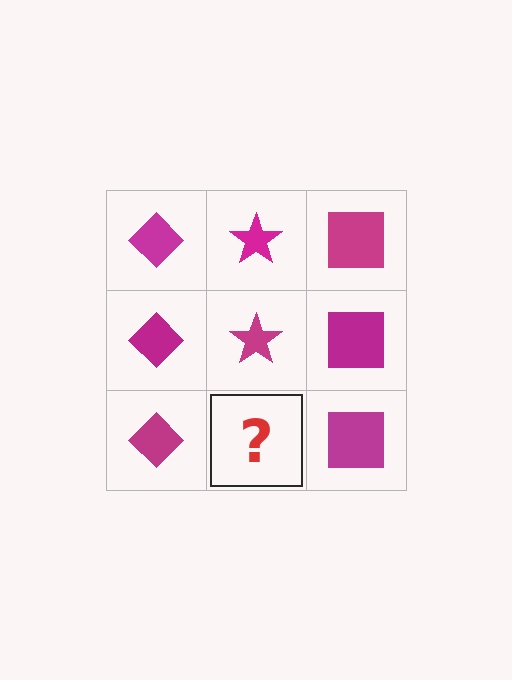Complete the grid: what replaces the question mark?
The question mark should be replaced with a magenta star.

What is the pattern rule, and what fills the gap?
The rule is that each column has a consistent shape. The gap should be filled with a magenta star.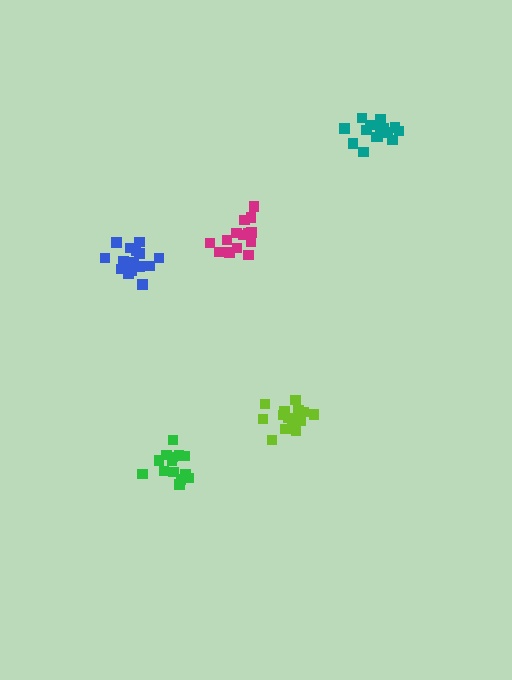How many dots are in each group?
Group 1: 19 dots, Group 2: 14 dots, Group 3: 15 dots, Group 4: 16 dots, Group 5: 15 dots (79 total).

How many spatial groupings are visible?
There are 5 spatial groupings.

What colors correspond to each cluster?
The clusters are colored: blue, green, teal, magenta, lime.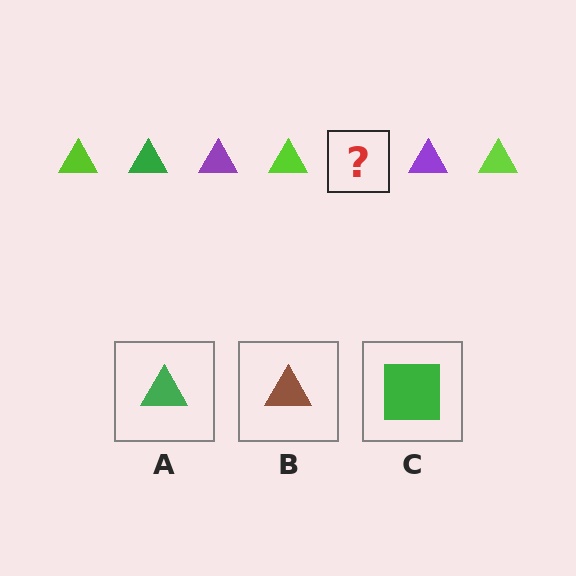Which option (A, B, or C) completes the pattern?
A.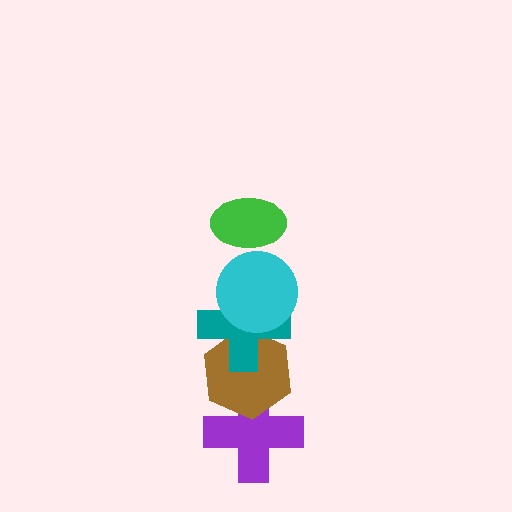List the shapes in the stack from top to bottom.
From top to bottom: the green ellipse, the cyan circle, the teal cross, the brown hexagon, the purple cross.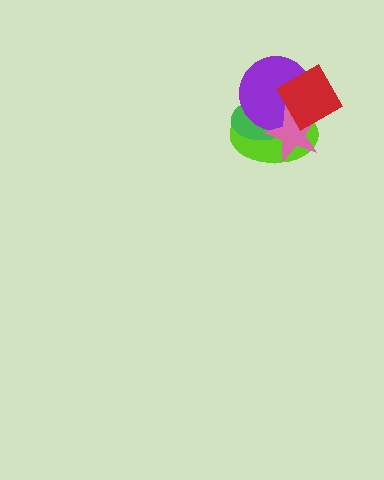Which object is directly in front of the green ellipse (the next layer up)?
The purple circle is directly in front of the green ellipse.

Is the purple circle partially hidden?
Yes, it is partially covered by another shape.